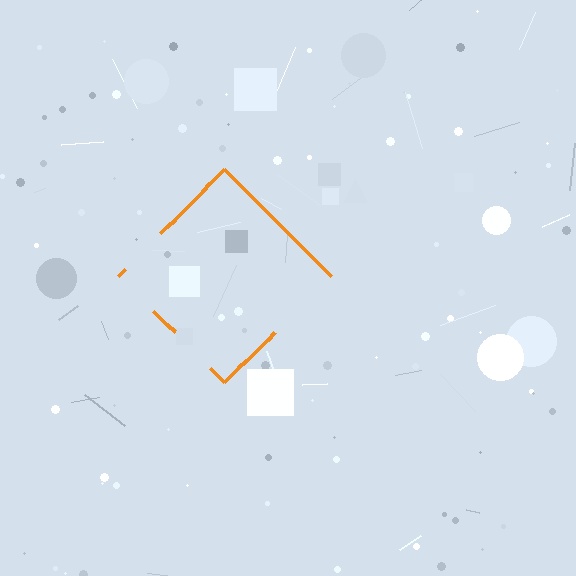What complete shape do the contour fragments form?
The contour fragments form a diamond.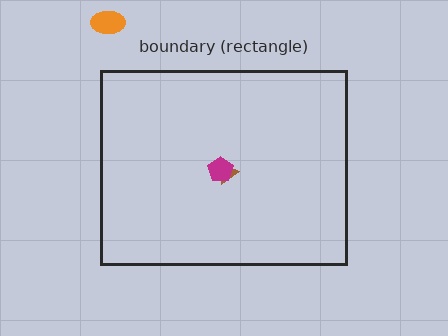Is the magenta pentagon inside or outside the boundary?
Inside.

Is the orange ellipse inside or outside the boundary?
Outside.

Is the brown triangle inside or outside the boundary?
Inside.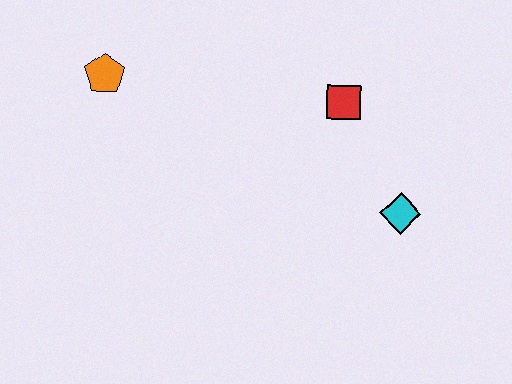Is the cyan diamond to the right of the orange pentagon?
Yes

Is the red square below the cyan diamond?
No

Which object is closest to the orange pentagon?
The red square is closest to the orange pentagon.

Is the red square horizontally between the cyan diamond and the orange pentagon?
Yes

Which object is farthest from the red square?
The orange pentagon is farthest from the red square.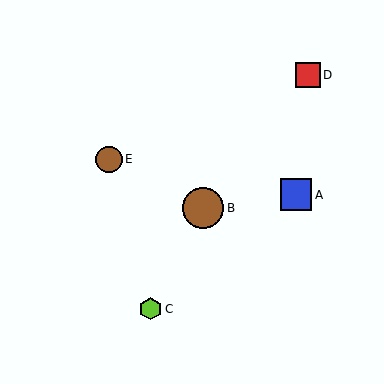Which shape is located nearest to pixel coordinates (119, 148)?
The brown circle (labeled E) at (109, 159) is nearest to that location.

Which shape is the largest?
The brown circle (labeled B) is the largest.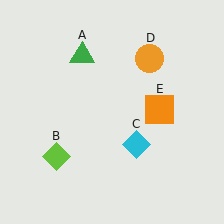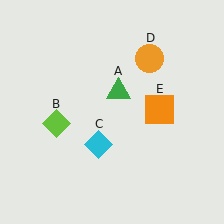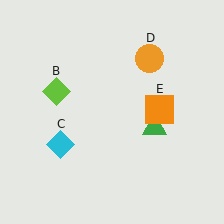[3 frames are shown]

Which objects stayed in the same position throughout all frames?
Orange circle (object D) and orange square (object E) remained stationary.